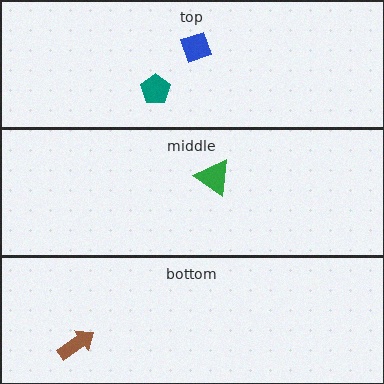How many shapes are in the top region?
2.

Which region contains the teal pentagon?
The top region.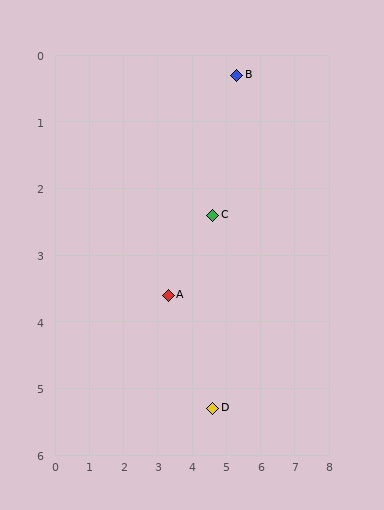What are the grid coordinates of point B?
Point B is at approximately (5.3, 0.3).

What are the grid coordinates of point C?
Point C is at approximately (4.6, 2.4).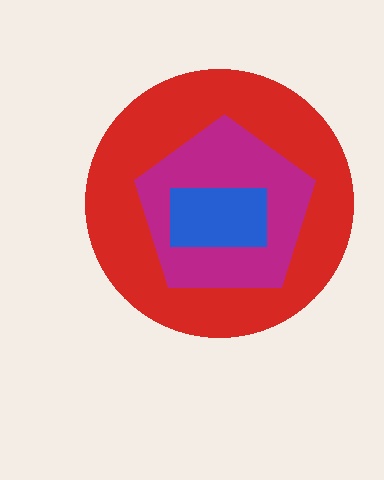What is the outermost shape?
The red circle.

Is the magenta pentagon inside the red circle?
Yes.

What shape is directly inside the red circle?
The magenta pentagon.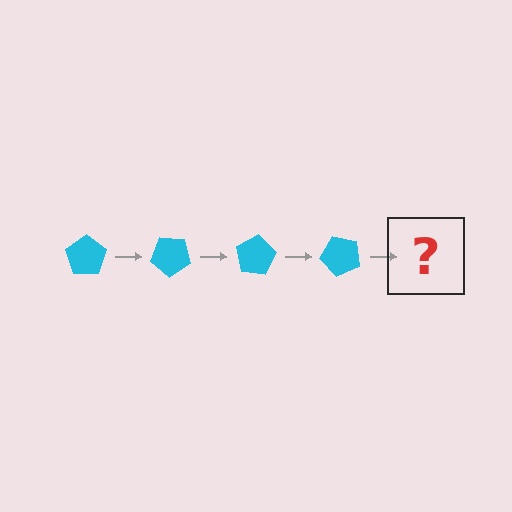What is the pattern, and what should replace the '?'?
The pattern is that the pentagon rotates 40 degrees each step. The '?' should be a cyan pentagon rotated 160 degrees.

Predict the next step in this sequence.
The next step is a cyan pentagon rotated 160 degrees.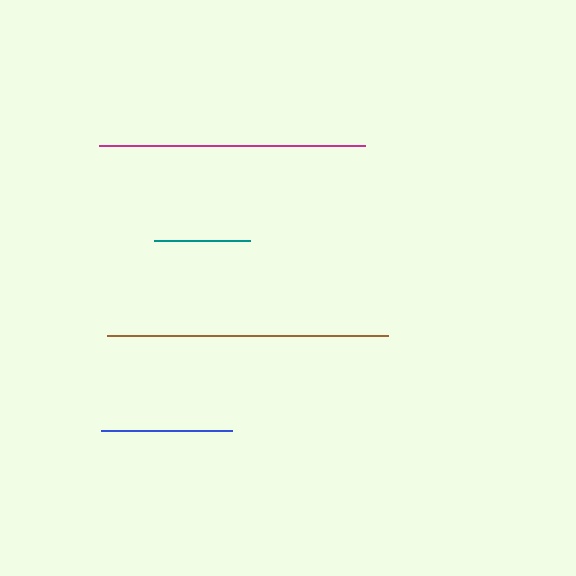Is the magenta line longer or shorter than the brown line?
The brown line is longer than the magenta line.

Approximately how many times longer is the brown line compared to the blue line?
The brown line is approximately 2.2 times the length of the blue line.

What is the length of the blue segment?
The blue segment is approximately 131 pixels long.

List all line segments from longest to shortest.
From longest to shortest: brown, magenta, blue, teal.